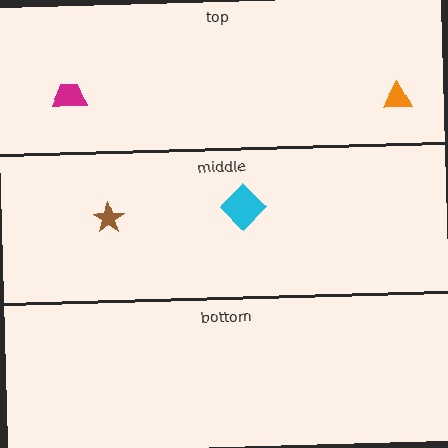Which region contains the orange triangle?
The top region.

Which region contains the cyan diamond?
The middle region.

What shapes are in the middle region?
The cyan diamond, the brown star.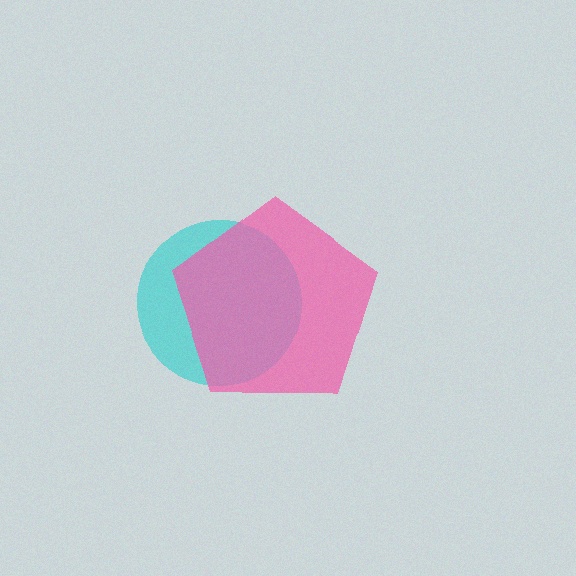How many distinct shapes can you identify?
There are 2 distinct shapes: a cyan circle, a pink pentagon.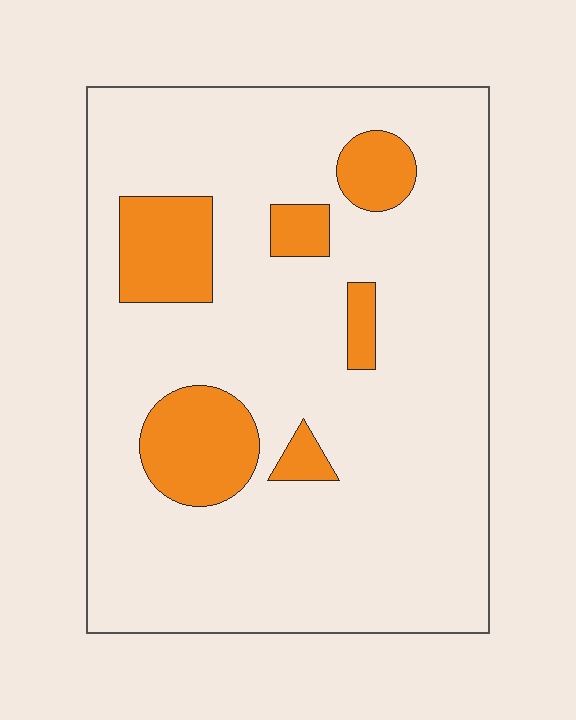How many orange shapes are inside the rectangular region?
6.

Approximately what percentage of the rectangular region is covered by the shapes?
Approximately 15%.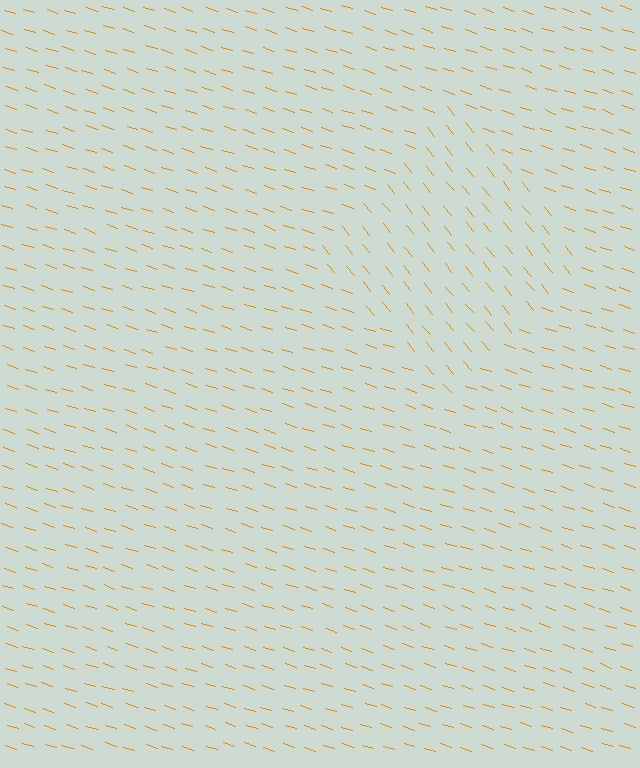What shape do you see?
I see a diamond.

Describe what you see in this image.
The image is filled with small orange line segments. A diamond region in the image has lines oriented differently from the surrounding lines, creating a visible texture boundary.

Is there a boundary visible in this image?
Yes, there is a texture boundary formed by a change in line orientation.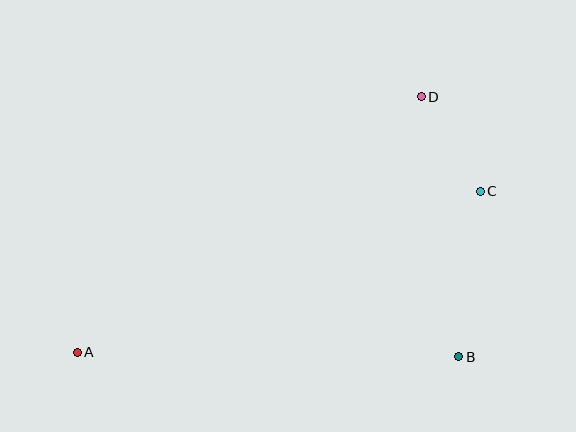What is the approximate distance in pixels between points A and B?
The distance between A and B is approximately 381 pixels.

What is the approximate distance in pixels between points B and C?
The distance between B and C is approximately 167 pixels.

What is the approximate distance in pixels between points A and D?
The distance between A and D is approximately 428 pixels.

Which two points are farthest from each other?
Points A and C are farthest from each other.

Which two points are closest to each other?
Points C and D are closest to each other.